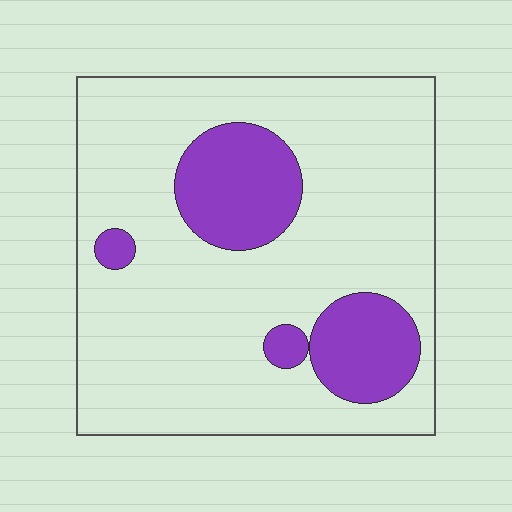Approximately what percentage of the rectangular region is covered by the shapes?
Approximately 20%.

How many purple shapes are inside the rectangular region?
4.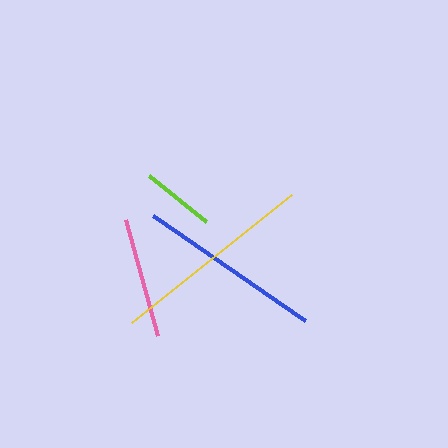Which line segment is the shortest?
The lime line is the shortest at approximately 73 pixels.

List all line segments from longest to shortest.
From longest to shortest: yellow, blue, pink, lime.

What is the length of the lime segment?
The lime segment is approximately 73 pixels long.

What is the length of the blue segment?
The blue segment is approximately 185 pixels long.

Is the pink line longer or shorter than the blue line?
The blue line is longer than the pink line.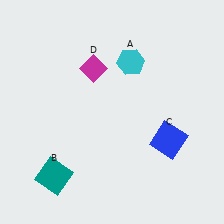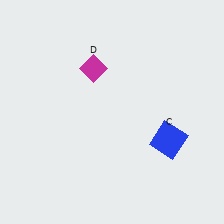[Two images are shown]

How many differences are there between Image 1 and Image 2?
There are 2 differences between the two images.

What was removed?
The cyan hexagon (A), the teal square (B) were removed in Image 2.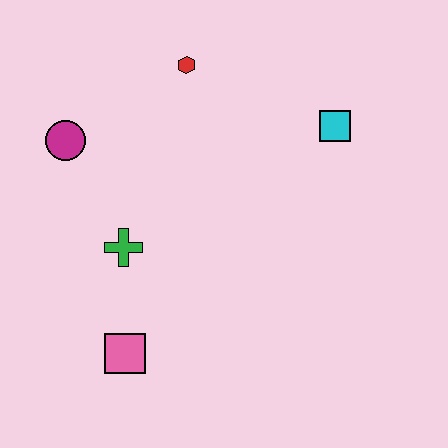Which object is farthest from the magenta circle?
The cyan square is farthest from the magenta circle.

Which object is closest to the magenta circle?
The green cross is closest to the magenta circle.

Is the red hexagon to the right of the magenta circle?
Yes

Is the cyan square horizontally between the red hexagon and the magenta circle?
No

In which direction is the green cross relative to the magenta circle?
The green cross is below the magenta circle.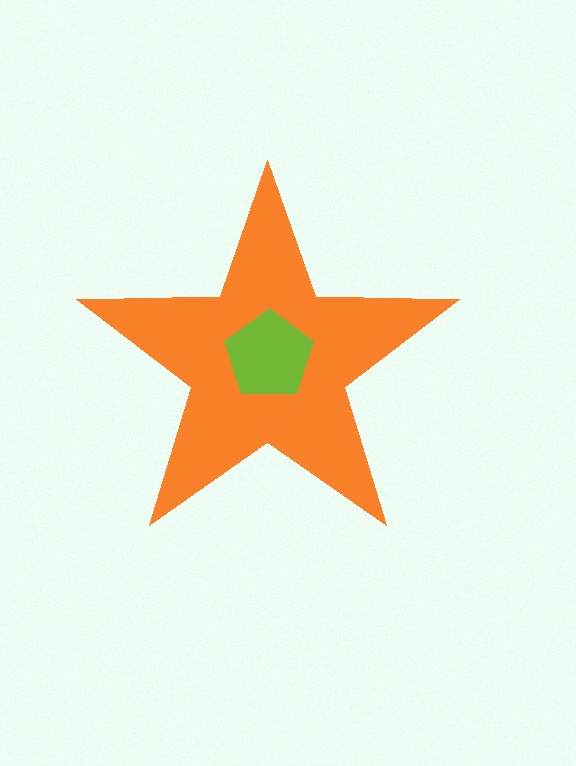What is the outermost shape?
The orange star.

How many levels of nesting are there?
2.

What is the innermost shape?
The lime pentagon.